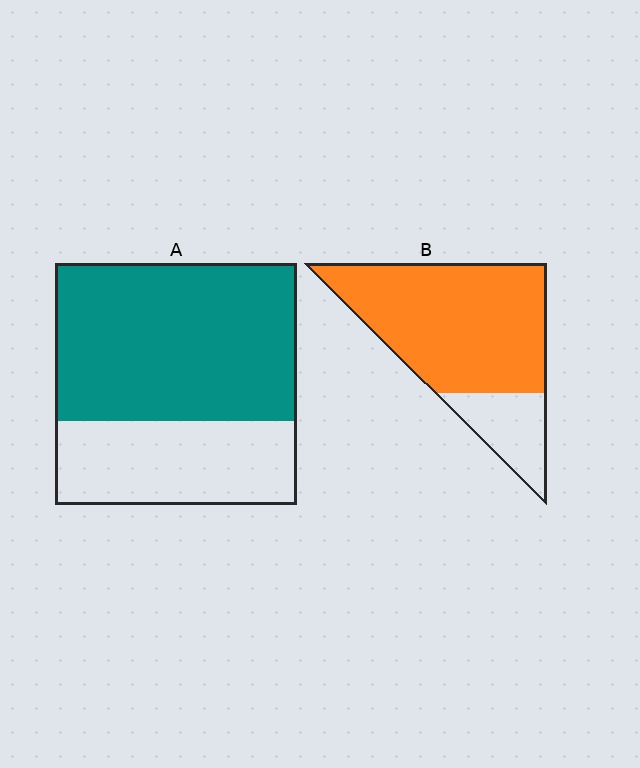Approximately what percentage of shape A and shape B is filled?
A is approximately 65% and B is approximately 80%.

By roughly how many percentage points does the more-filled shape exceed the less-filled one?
By roughly 15 percentage points (B over A).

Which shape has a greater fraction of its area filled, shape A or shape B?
Shape B.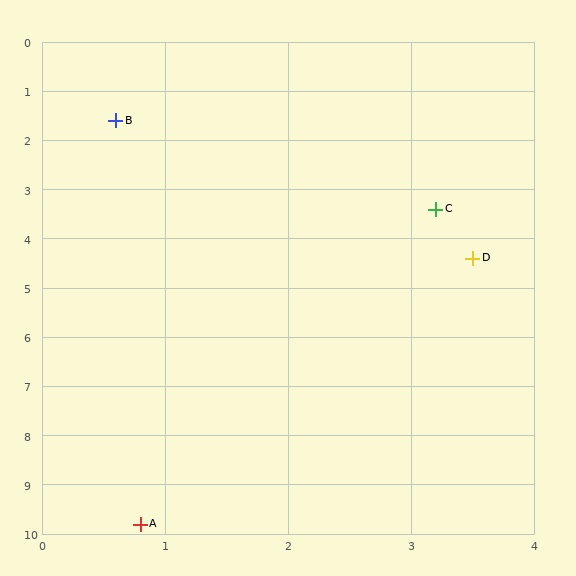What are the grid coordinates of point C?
Point C is at approximately (3.2, 3.4).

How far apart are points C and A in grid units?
Points C and A are about 6.8 grid units apart.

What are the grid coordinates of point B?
Point B is at approximately (0.6, 1.6).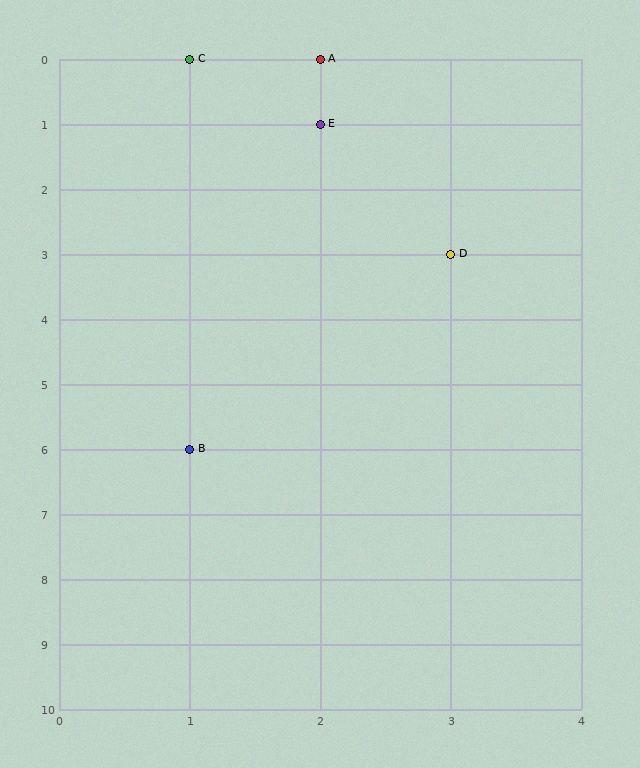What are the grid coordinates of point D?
Point D is at grid coordinates (3, 3).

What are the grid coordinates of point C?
Point C is at grid coordinates (1, 0).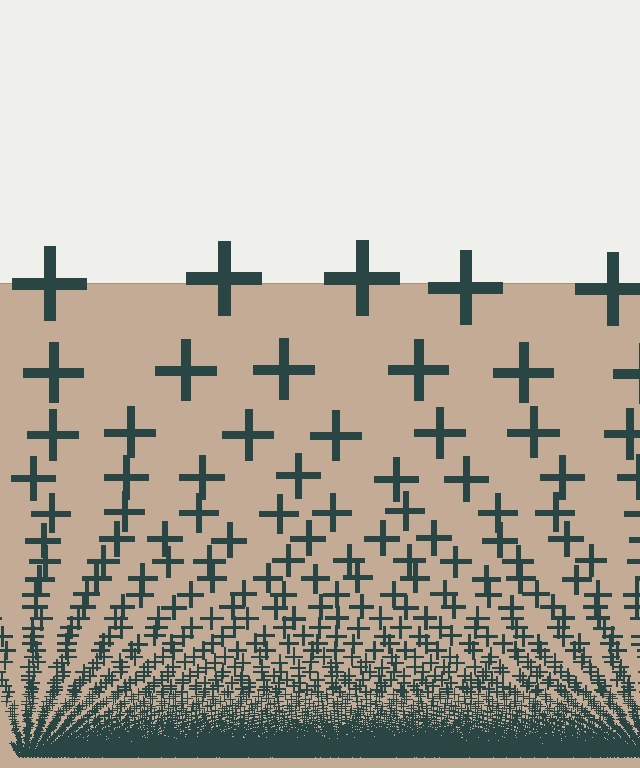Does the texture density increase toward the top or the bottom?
Density increases toward the bottom.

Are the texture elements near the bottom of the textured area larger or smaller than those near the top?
Smaller. The gradient is inverted — elements near the bottom are smaller and denser.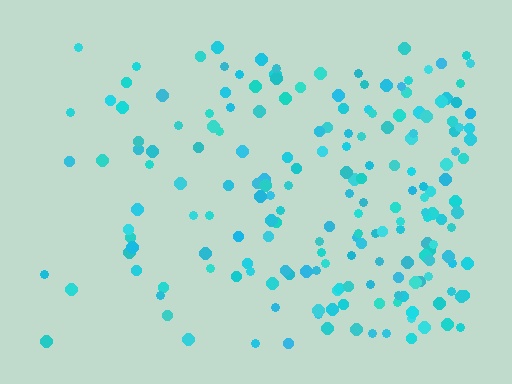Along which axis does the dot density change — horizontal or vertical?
Horizontal.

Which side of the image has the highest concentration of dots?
The right.